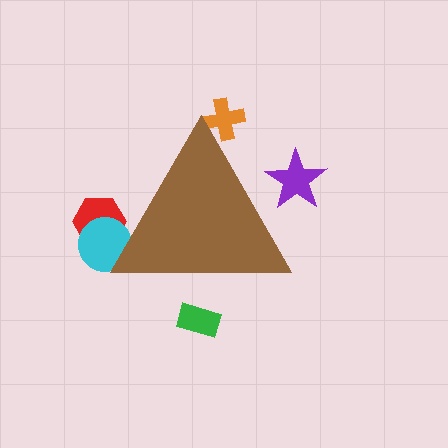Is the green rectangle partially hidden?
Yes, the green rectangle is partially hidden behind the brown triangle.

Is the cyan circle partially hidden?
Yes, the cyan circle is partially hidden behind the brown triangle.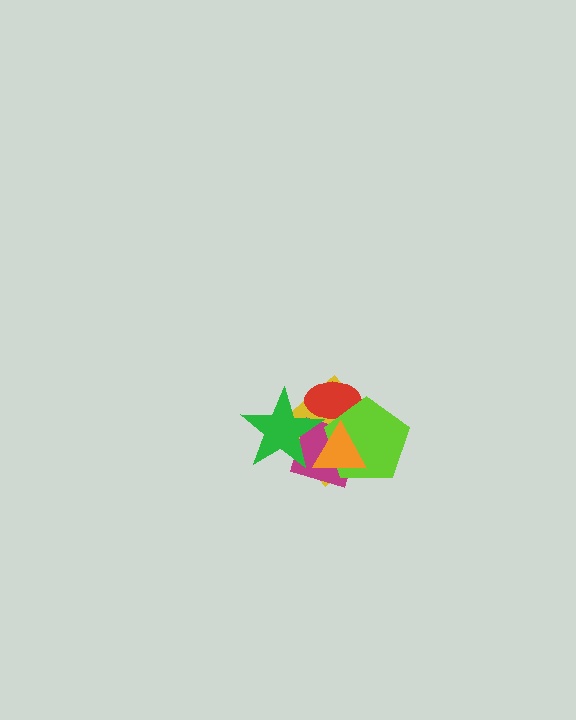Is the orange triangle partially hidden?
No, no other shape covers it.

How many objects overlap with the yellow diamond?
5 objects overlap with the yellow diamond.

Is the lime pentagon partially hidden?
Yes, it is partially covered by another shape.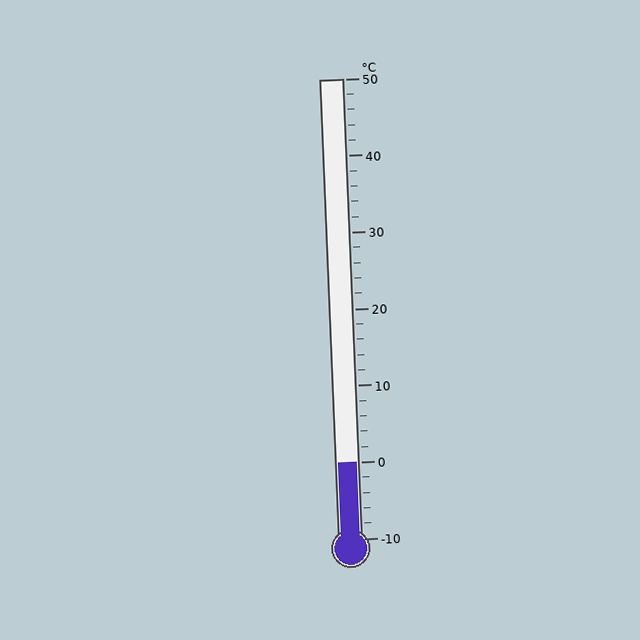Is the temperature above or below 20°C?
The temperature is below 20°C.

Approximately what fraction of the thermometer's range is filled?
The thermometer is filled to approximately 15% of its range.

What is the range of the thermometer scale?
The thermometer scale ranges from -10°C to 50°C.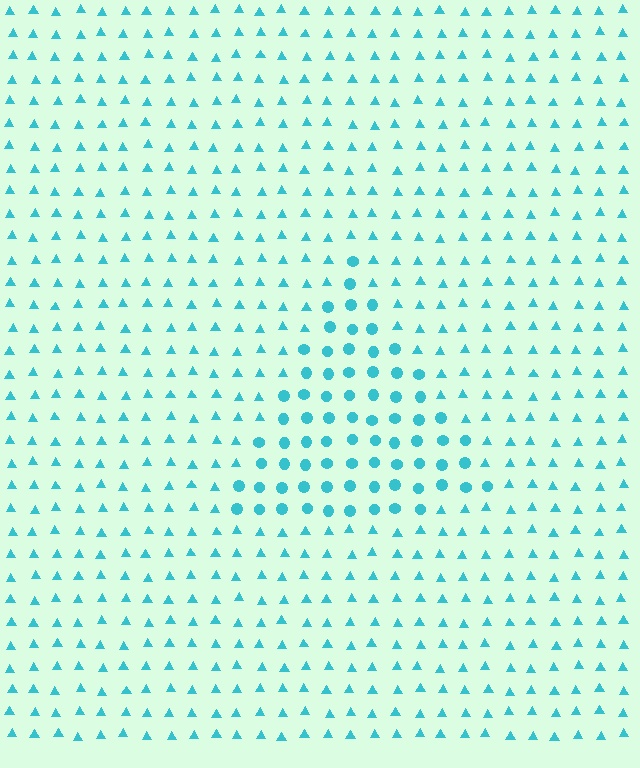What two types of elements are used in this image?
The image uses circles inside the triangle region and triangles outside it.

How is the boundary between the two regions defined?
The boundary is defined by a change in element shape: circles inside vs. triangles outside. All elements share the same color and spacing.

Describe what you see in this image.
The image is filled with small cyan elements arranged in a uniform grid. A triangle-shaped region contains circles, while the surrounding area contains triangles. The boundary is defined purely by the change in element shape.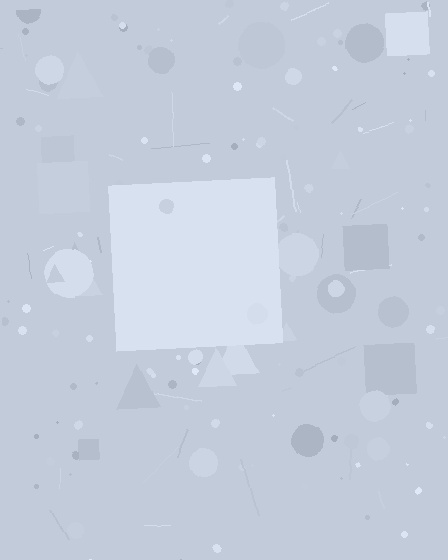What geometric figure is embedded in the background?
A square is embedded in the background.